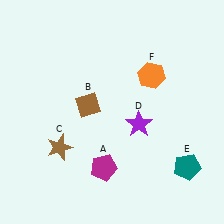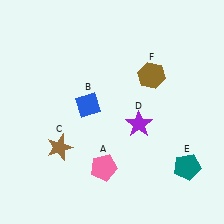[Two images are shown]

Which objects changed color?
A changed from magenta to pink. B changed from brown to blue. F changed from orange to brown.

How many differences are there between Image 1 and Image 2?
There are 3 differences between the two images.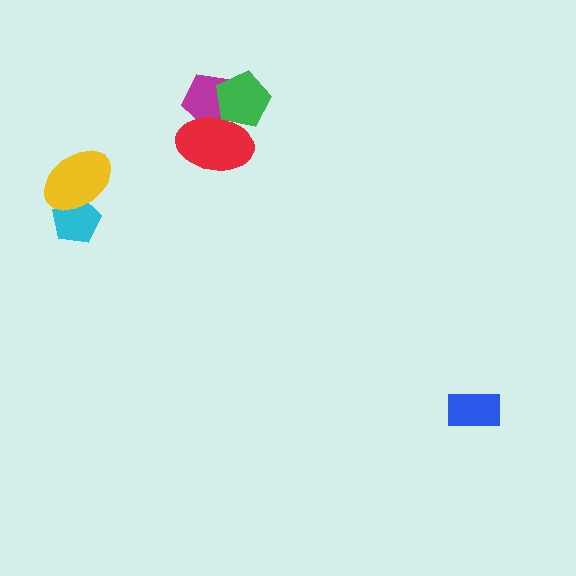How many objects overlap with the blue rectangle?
0 objects overlap with the blue rectangle.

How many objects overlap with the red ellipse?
2 objects overlap with the red ellipse.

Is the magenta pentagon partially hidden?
Yes, it is partially covered by another shape.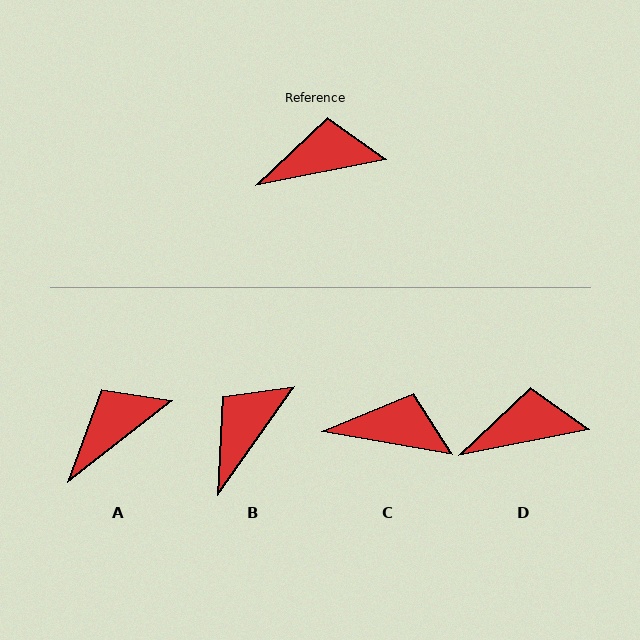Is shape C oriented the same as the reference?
No, it is off by about 21 degrees.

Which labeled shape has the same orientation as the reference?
D.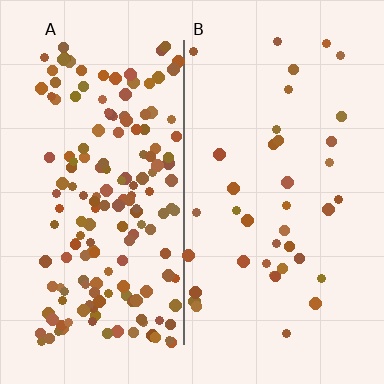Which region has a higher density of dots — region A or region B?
A (the left).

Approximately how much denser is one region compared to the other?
Approximately 4.4× — region A over region B.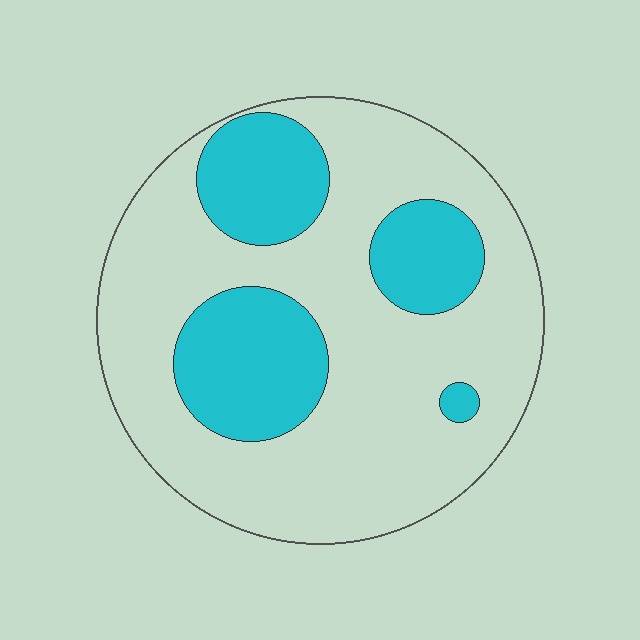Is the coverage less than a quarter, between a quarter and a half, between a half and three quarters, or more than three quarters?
Between a quarter and a half.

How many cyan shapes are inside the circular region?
4.